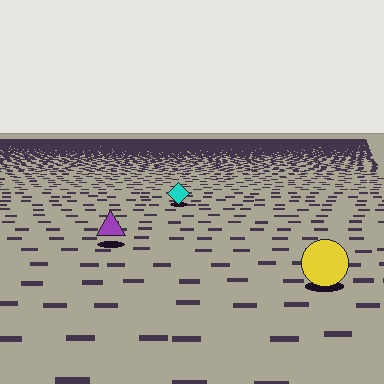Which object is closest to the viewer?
The yellow circle is closest. The texture marks near it are larger and more spread out.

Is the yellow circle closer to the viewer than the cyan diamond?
Yes. The yellow circle is closer — you can tell from the texture gradient: the ground texture is coarser near it.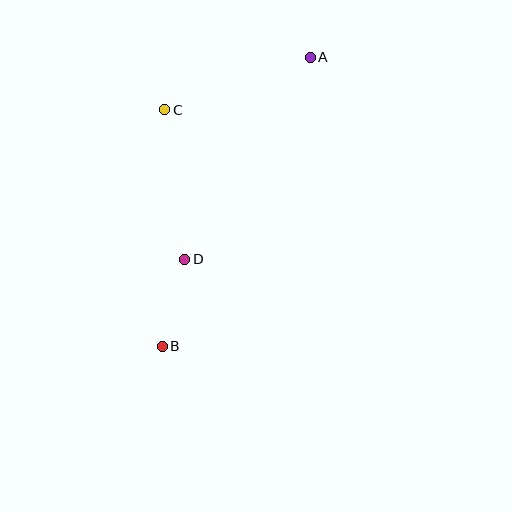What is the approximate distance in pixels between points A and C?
The distance between A and C is approximately 155 pixels.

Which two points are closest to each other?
Points B and D are closest to each other.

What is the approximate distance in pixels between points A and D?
The distance between A and D is approximately 238 pixels.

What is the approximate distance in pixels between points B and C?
The distance between B and C is approximately 236 pixels.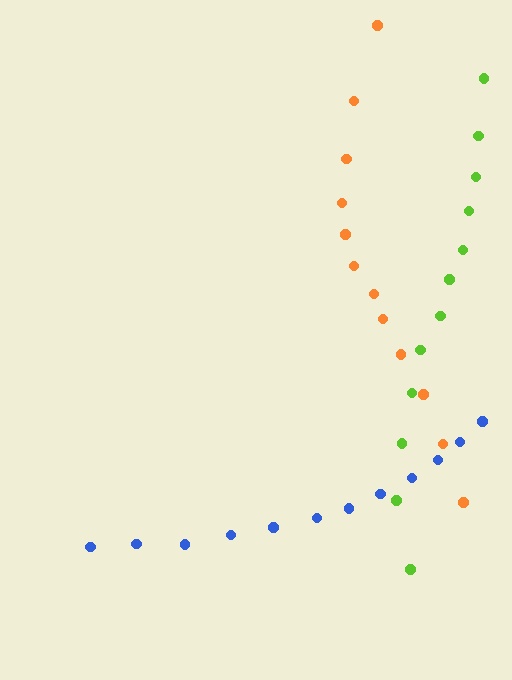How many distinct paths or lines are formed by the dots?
There are 3 distinct paths.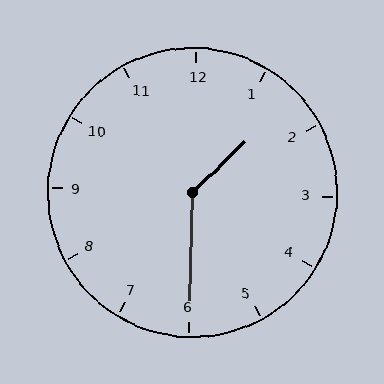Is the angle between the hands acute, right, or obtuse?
It is obtuse.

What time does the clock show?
1:30.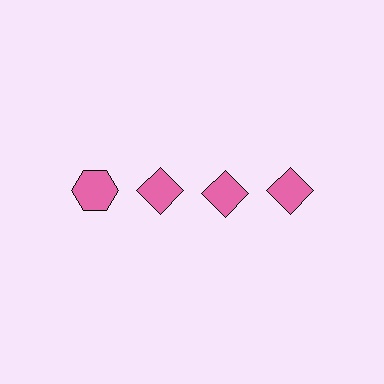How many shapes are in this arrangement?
There are 4 shapes arranged in a grid pattern.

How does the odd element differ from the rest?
It has a different shape: hexagon instead of diamond.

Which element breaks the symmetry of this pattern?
The pink hexagon in the top row, leftmost column breaks the symmetry. All other shapes are pink diamonds.